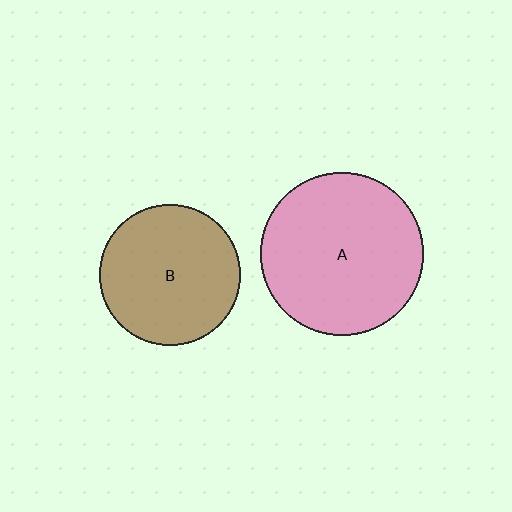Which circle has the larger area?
Circle A (pink).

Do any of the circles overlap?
No, none of the circles overlap.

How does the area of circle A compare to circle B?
Approximately 1.3 times.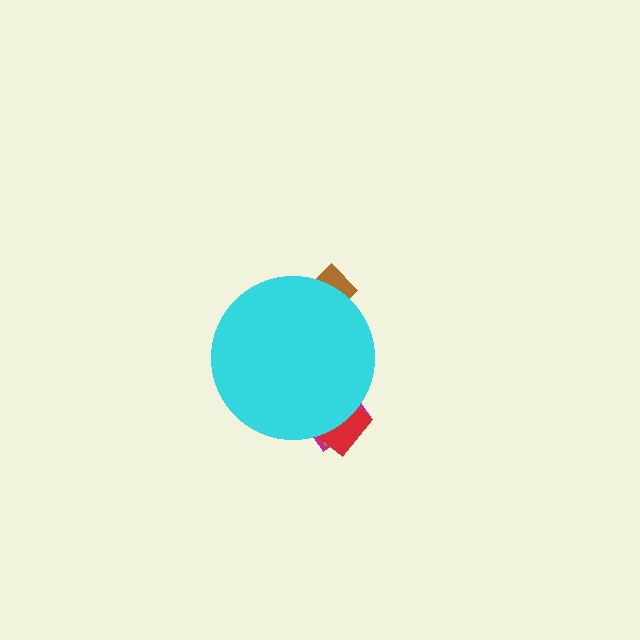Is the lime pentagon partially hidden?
Yes, the lime pentagon is partially hidden behind the cyan circle.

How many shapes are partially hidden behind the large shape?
4 shapes are partially hidden.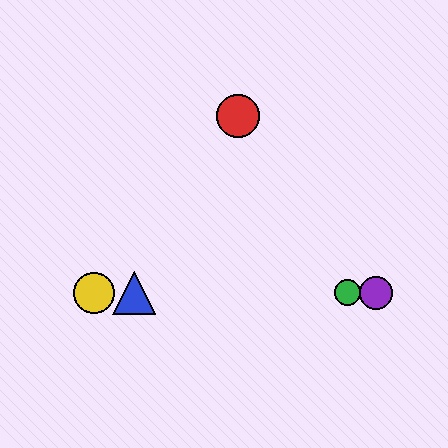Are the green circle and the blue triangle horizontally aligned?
Yes, both are at y≈293.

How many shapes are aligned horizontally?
4 shapes (the blue triangle, the green circle, the yellow circle, the purple circle) are aligned horizontally.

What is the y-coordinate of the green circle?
The green circle is at y≈293.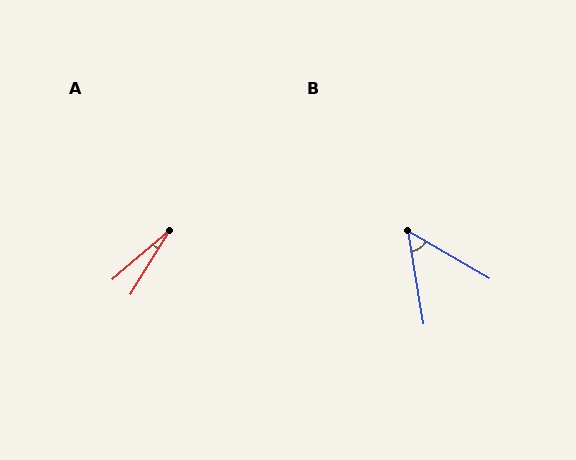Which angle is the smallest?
A, at approximately 18 degrees.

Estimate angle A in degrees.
Approximately 18 degrees.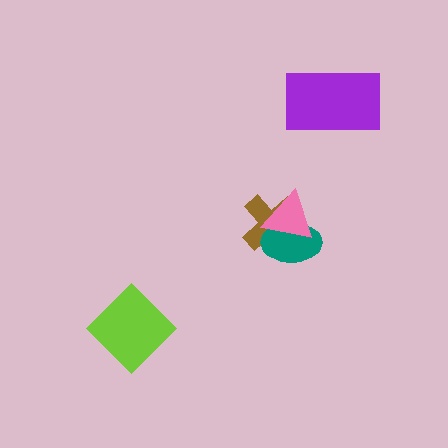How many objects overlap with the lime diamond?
0 objects overlap with the lime diamond.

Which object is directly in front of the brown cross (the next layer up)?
The teal ellipse is directly in front of the brown cross.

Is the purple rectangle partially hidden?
No, no other shape covers it.